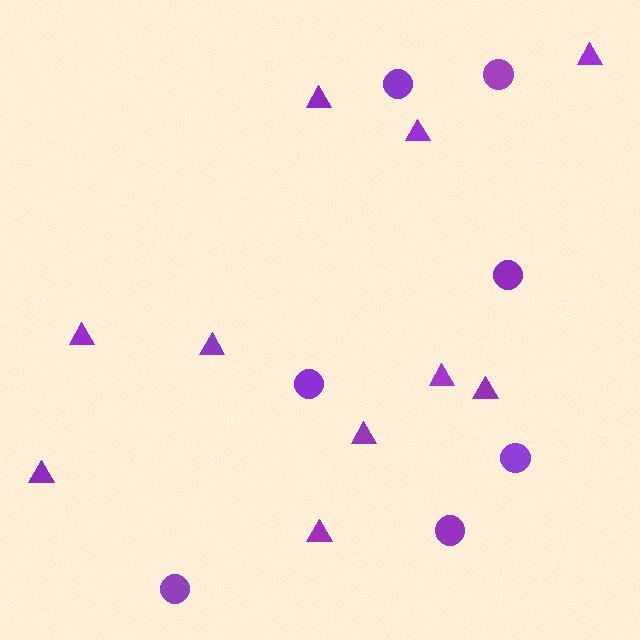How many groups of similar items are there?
There are 2 groups: one group of circles (7) and one group of triangles (10).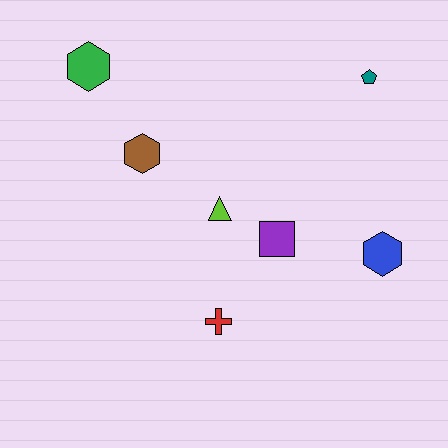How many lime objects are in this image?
There is 1 lime object.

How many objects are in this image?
There are 7 objects.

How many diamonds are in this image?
There are no diamonds.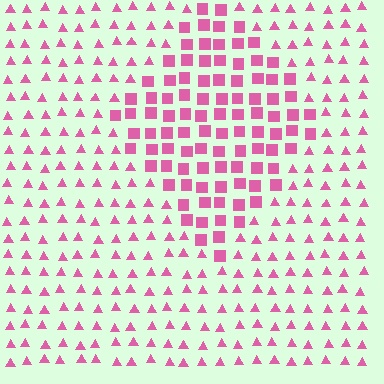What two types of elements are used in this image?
The image uses squares inside the diamond region and triangles outside it.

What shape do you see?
I see a diamond.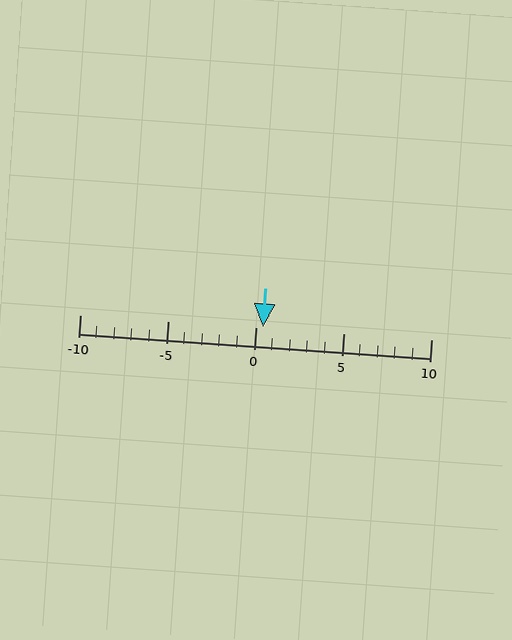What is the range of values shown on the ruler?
The ruler shows values from -10 to 10.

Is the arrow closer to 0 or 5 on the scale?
The arrow is closer to 0.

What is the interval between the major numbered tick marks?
The major tick marks are spaced 5 units apart.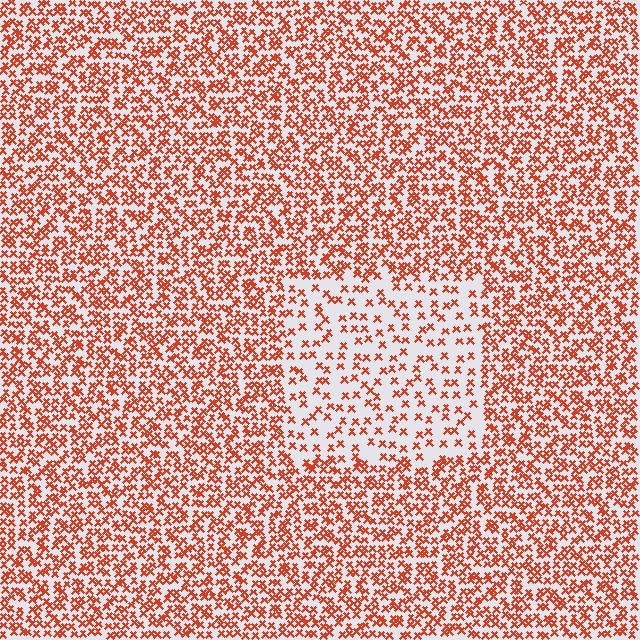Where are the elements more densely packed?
The elements are more densely packed outside the rectangle boundary.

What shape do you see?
I see a rectangle.